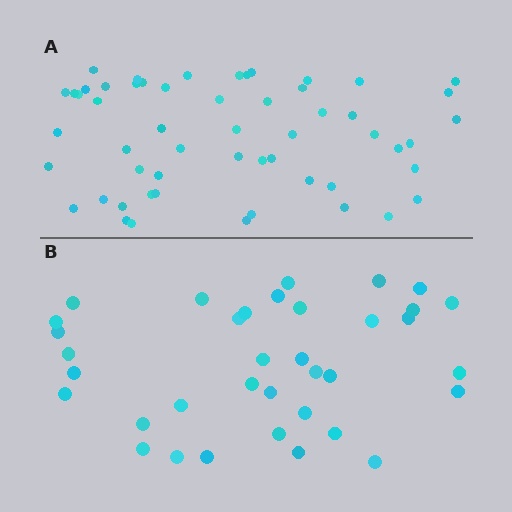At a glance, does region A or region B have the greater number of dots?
Region A (the top region) has more dots.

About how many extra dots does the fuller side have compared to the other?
Region A has approximately 20 more dots than region B.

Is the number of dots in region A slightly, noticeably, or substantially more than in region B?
Region A has substantially more. The ratio is roughly 1.5 to 1.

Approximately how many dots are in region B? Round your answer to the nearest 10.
About 40 dots. (The exact count is 36, which rounds to 40.)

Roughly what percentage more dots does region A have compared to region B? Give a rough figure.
About 55% more.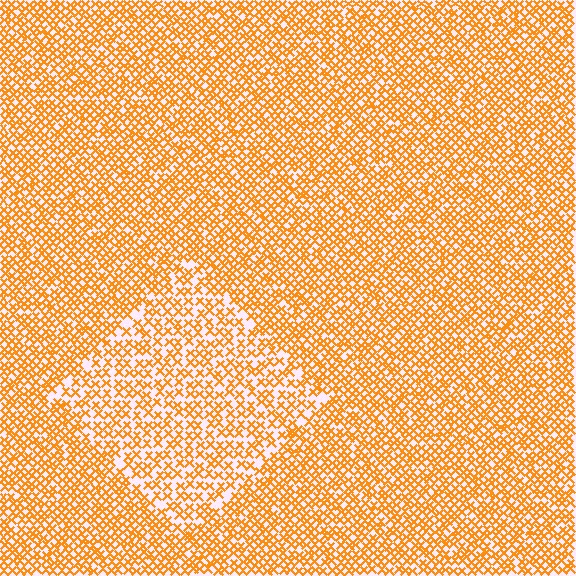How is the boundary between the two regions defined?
The boundary is defined by a change in element density (approximately 1.6x ratio). All elements are the same color, size, and shape.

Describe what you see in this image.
The image contains small orange elements arranged at two different densities. A diamond-shaped region is visible where the elements are less densely packed than the surrounding area.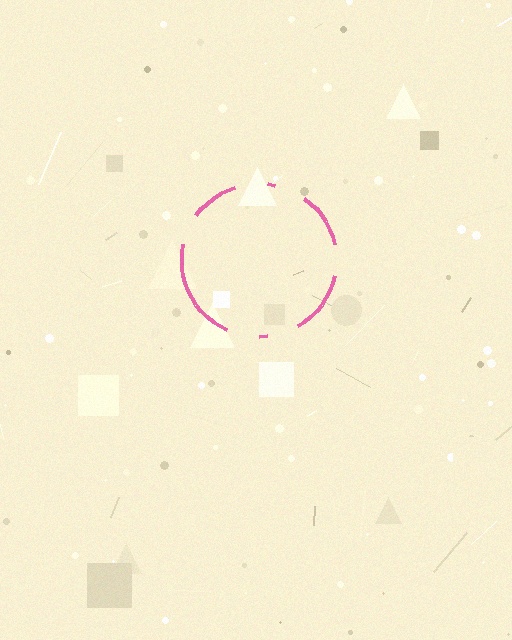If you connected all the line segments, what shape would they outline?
They would outline a circle.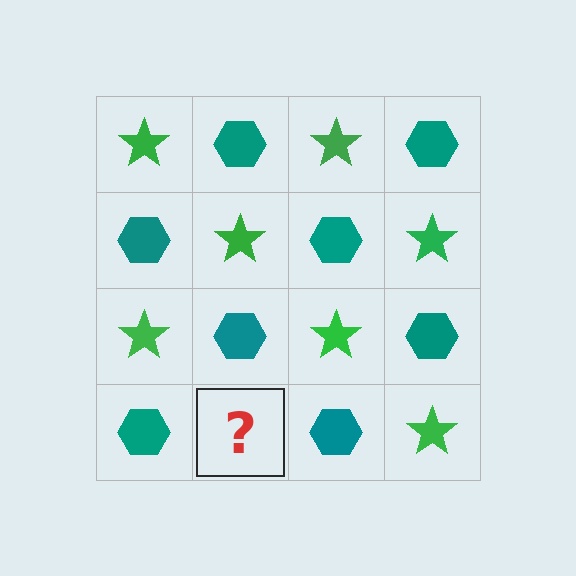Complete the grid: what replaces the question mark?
The question mark should be replaced with a green star.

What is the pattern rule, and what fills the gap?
The rule is that it alternates green star and teal hexagon in a checkerboard pattern. The gap should be filled with a green star.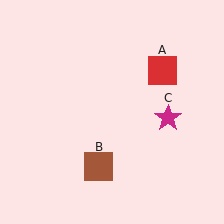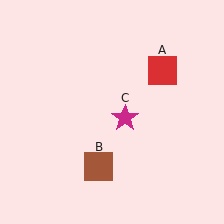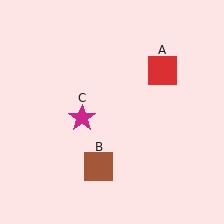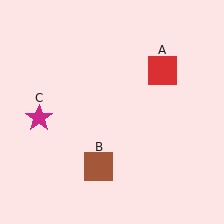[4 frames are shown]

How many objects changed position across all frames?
1 object changed position: magenta star (object C).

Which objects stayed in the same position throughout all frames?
Red square (object A) and brown square (object B) remained stationary.